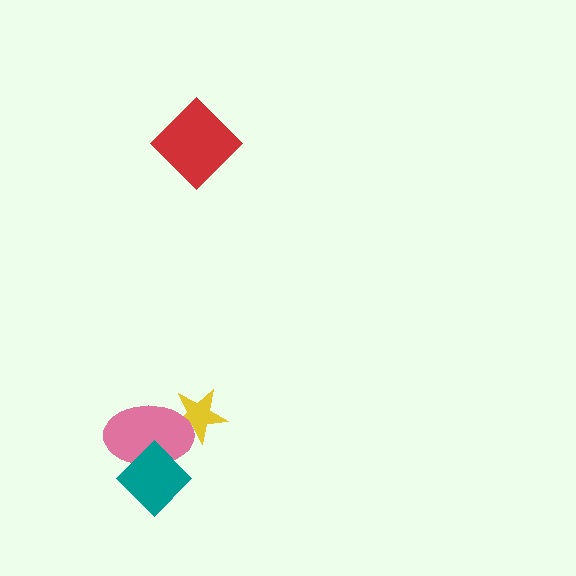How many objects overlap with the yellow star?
1 object overlaps with the yellow star.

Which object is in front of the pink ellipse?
The teal diamond is in front of the pink ellipse.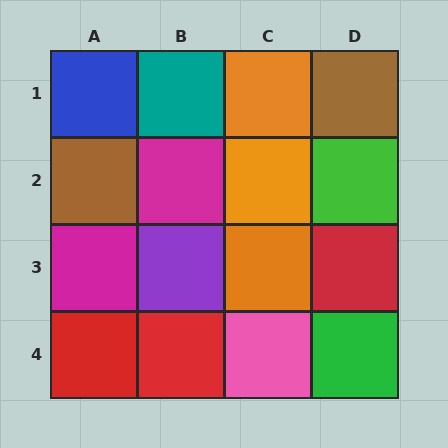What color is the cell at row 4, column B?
Red.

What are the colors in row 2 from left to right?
Brown, magenta, orange, green.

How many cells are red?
3 cells are red.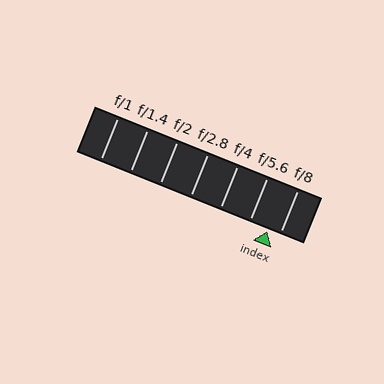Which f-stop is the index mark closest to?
The index mark is closest to f/8.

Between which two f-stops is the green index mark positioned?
The index mark is between f/5.6 and f/8.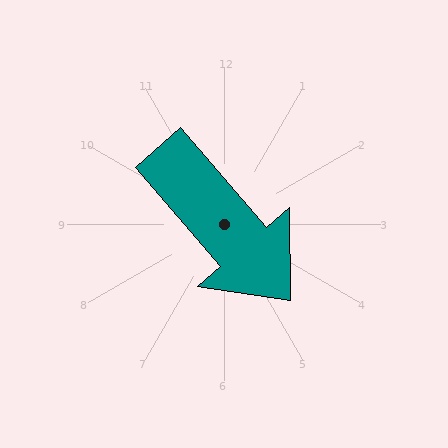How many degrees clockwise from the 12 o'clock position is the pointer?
Approximately 139 degrees.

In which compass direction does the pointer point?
Southeast.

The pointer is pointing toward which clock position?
Roughly 5 o'clock.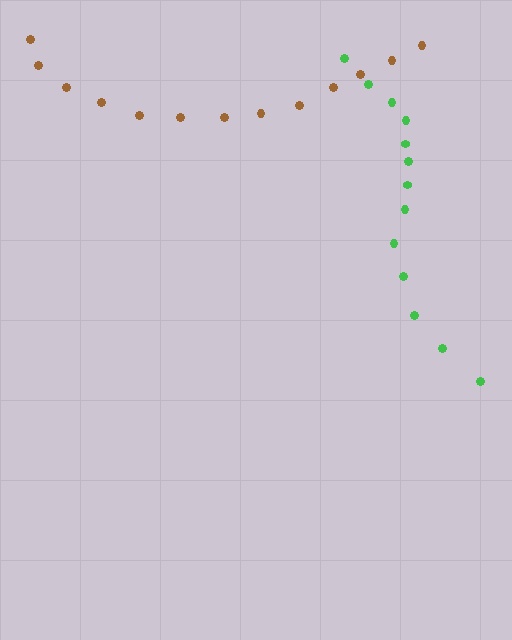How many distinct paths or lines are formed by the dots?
There are 2 distinct paths.